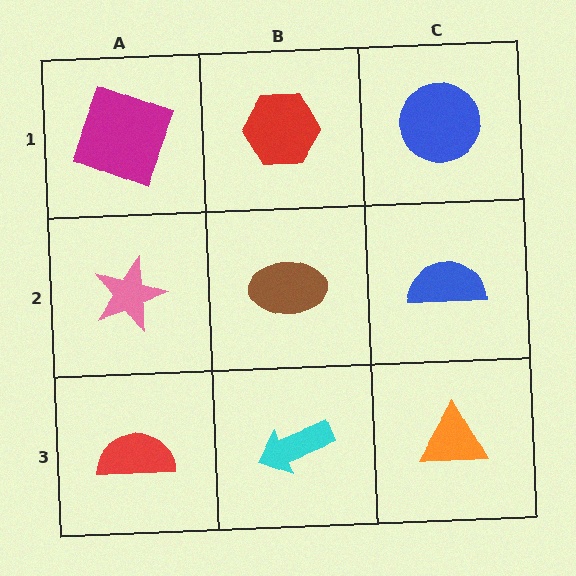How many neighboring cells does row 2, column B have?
4.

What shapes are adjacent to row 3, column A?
A pink star (row 2, column A), a cyan arrow (row 3, column B).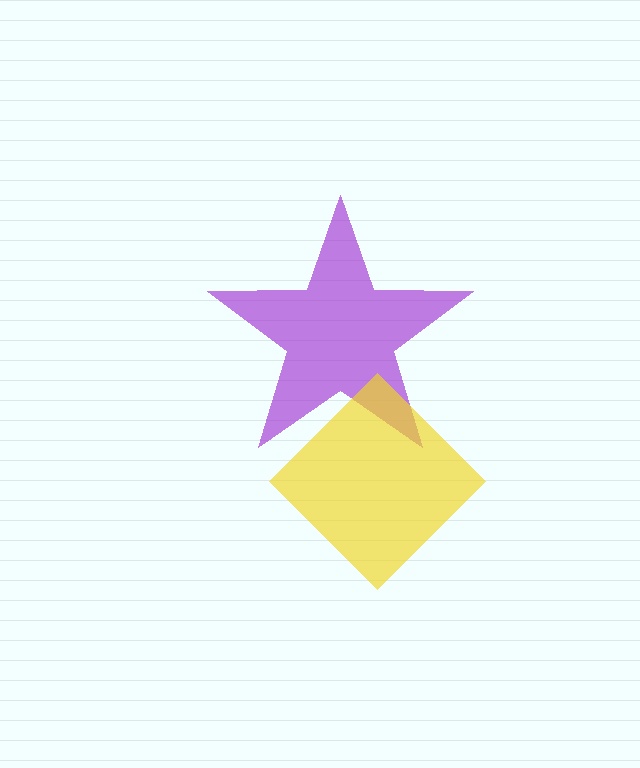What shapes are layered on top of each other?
The layered shapes are: a purple star, a yellow diamond.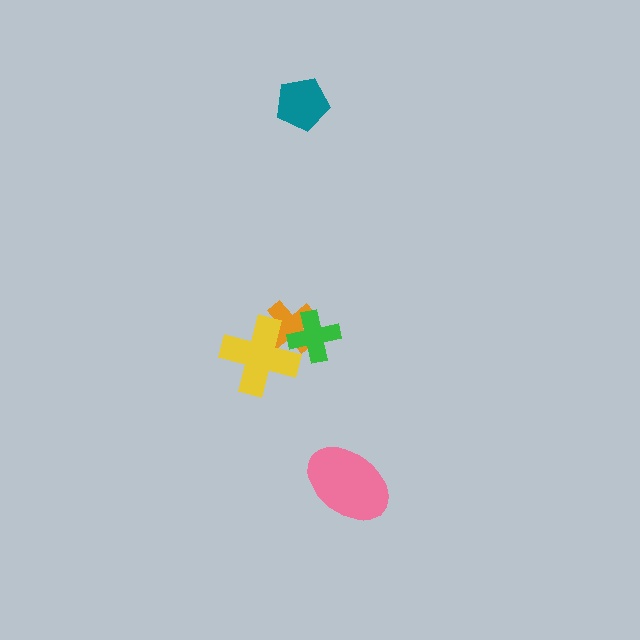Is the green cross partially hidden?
No, no other shape covers it.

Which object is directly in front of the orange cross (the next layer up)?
The yellow cross is directly in front of the orange cross.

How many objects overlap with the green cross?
2 objects overlap with the green cross.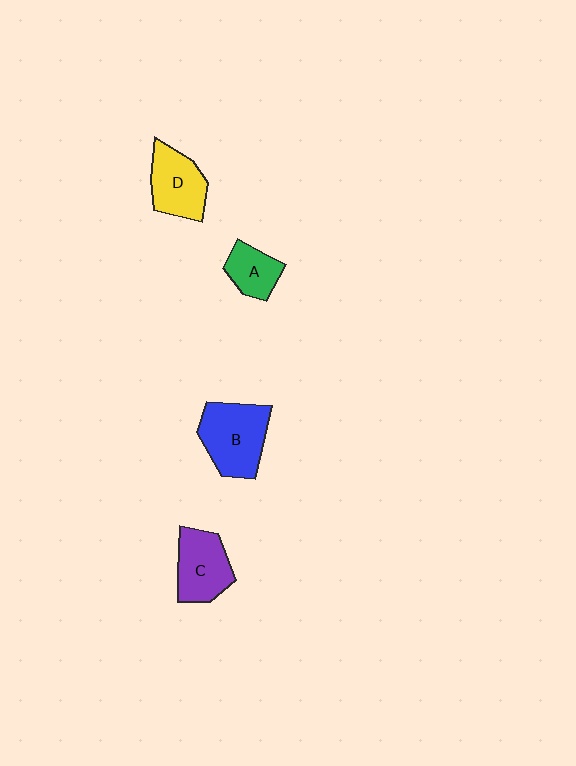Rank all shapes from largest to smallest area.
From largest to smallest: B (blue), C (purple), D (yellow), A (green).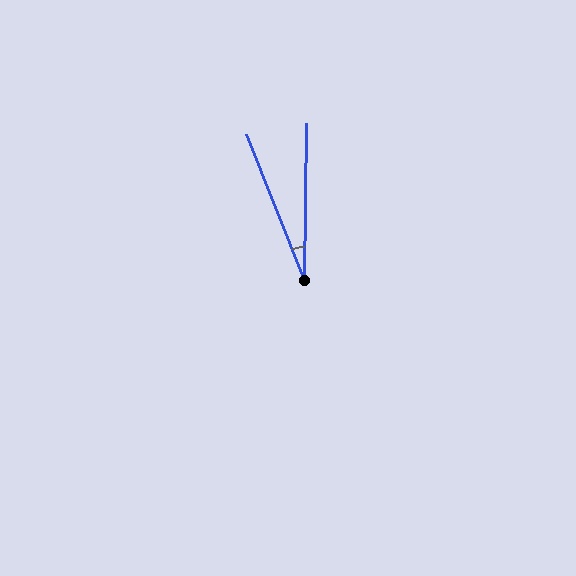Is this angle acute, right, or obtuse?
It is acute.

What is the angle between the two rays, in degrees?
Approximately 23 degrees.